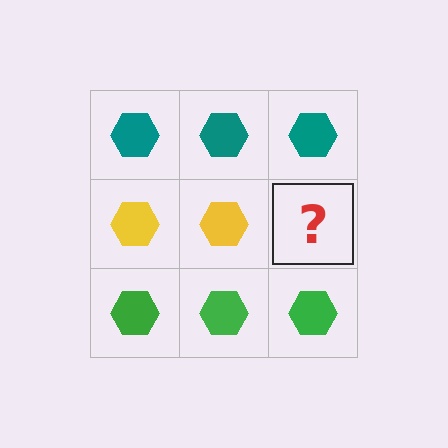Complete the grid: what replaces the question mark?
The question mark should be replaced with a yellow hexagon.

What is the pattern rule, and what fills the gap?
The rule is that each row has a consistent color. The gap should be filled with a yellow hexagon.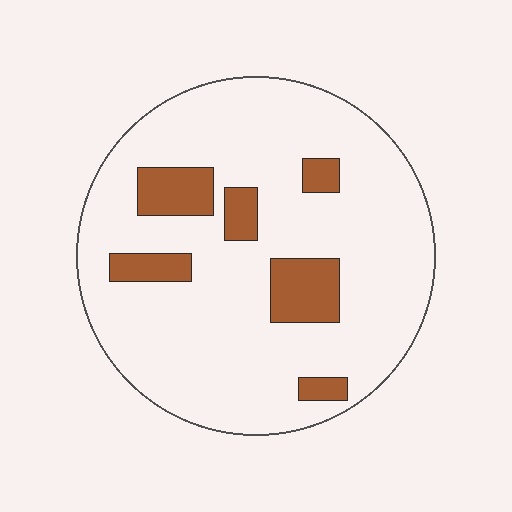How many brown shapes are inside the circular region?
6.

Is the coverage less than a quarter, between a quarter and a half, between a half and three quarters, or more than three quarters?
Less than a quarter.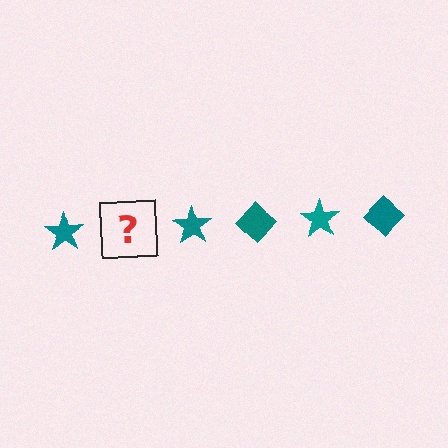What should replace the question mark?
The question mark should be replaced with a teal diamond.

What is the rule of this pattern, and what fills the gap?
The rule is that the pattern cycles through star, diamond shapes in teal. The gap should be filled with a teal diamond.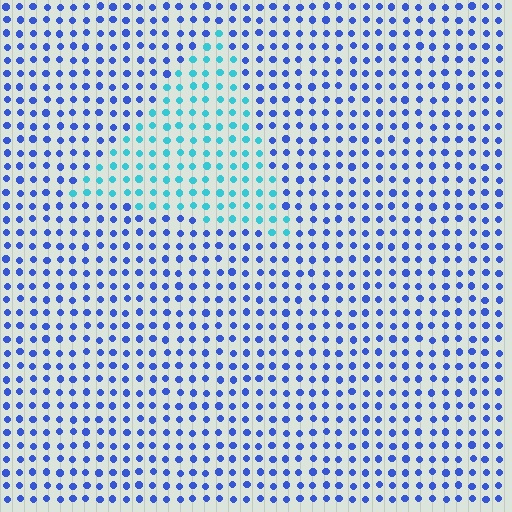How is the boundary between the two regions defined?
The boundary is defined purely by a slight shift in hue (about 44 degrees). Spacing, size, and orientation are identical on both sides.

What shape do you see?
I see a triangle.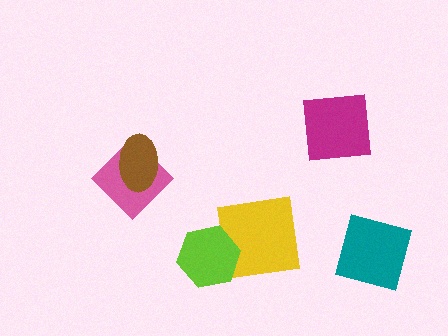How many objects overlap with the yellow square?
1 object overlaps with the yellow square.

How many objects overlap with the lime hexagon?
1 object overlaps with the lime hexagon.